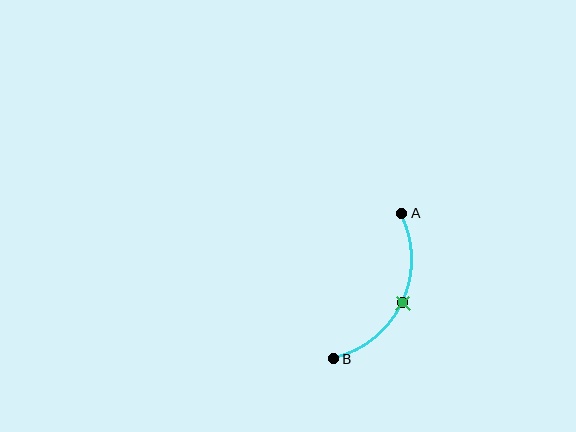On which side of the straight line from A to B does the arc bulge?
The arc bulges to the right of the straight line connecting A and B.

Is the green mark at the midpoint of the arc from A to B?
Yes. The green mark lies on the arc at equal arc-length from both A and B — it is the arc midpoint.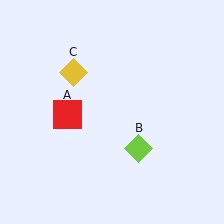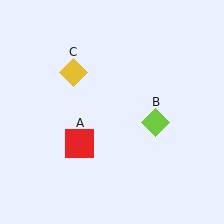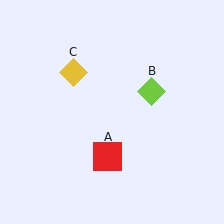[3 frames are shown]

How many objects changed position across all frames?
2 objects changed position: red square (object A), lime diamond (object B).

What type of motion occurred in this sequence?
The red square (object A), lime diamond (object B) rotated counterclockwise around the center of the scene.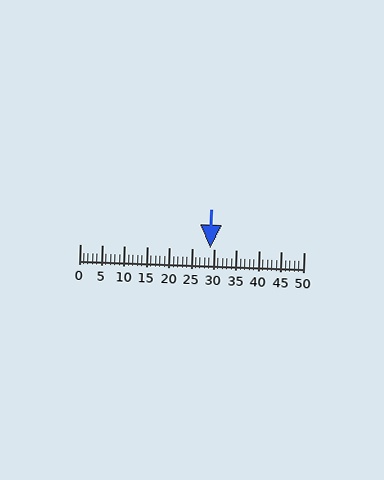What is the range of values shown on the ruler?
The ruler shows values from 0 to 50.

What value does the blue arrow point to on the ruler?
The blue arrow points to approximately 29.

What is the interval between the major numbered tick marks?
The major tick marks are spaced 5 units apart.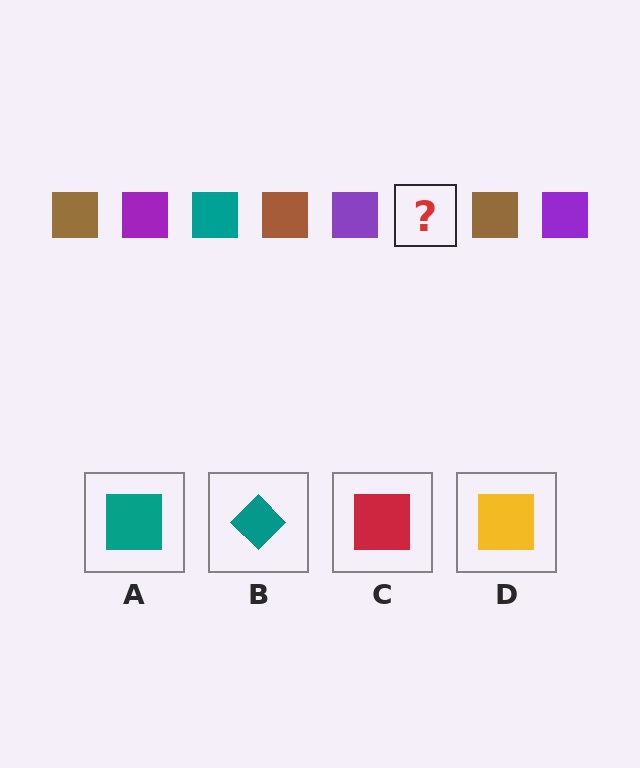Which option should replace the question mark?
Option A.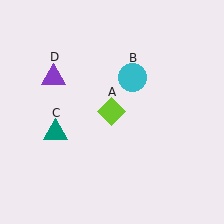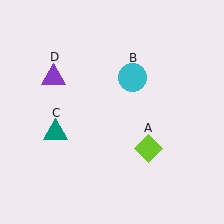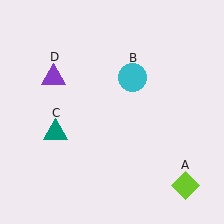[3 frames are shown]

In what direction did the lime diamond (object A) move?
The lime diamond (object A) moved down and to the right.